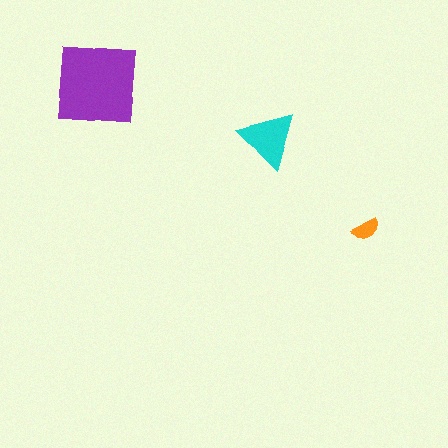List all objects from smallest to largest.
The orange semicircle, the cyan triangle, the purple square.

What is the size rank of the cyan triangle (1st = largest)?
2nd.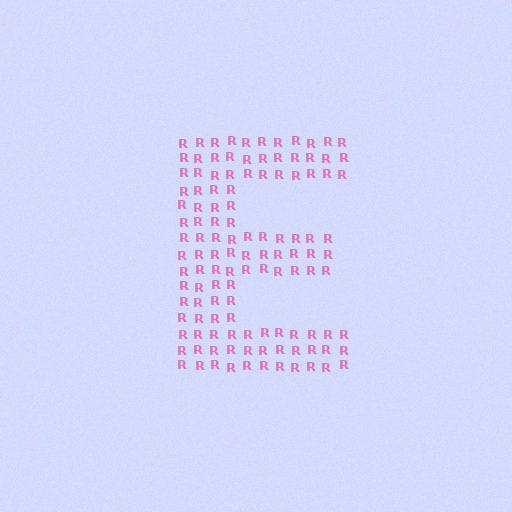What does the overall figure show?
The overall figure shows the letter E.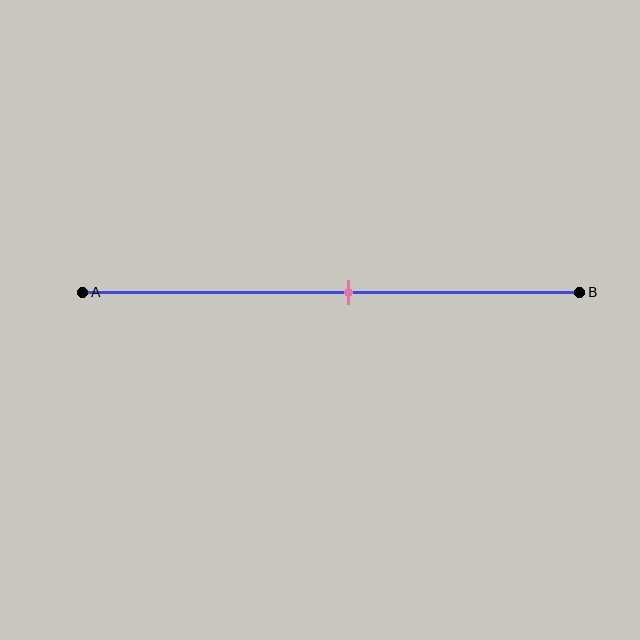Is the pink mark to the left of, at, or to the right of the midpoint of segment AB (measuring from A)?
The pink mark is to the right of the midpoint of segment AB.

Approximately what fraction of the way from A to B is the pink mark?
The pink mark is approximately 55% of the way from A to B.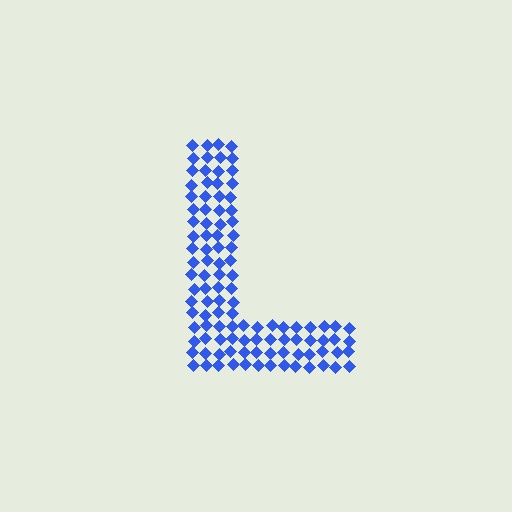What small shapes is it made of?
It is made of small diamonds.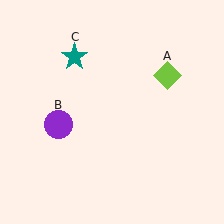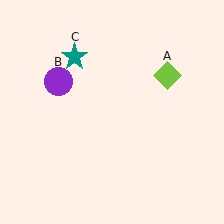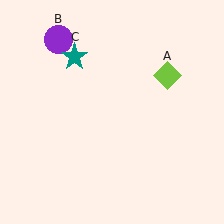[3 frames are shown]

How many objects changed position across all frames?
1 object changed position: purple circle (object B).